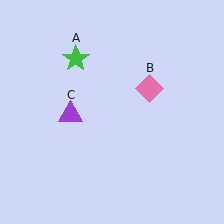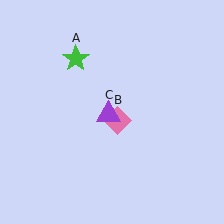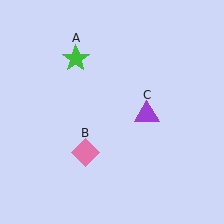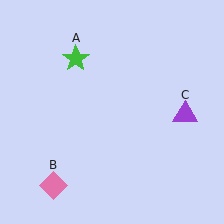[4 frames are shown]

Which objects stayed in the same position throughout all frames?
Green star (object A) remained stationary.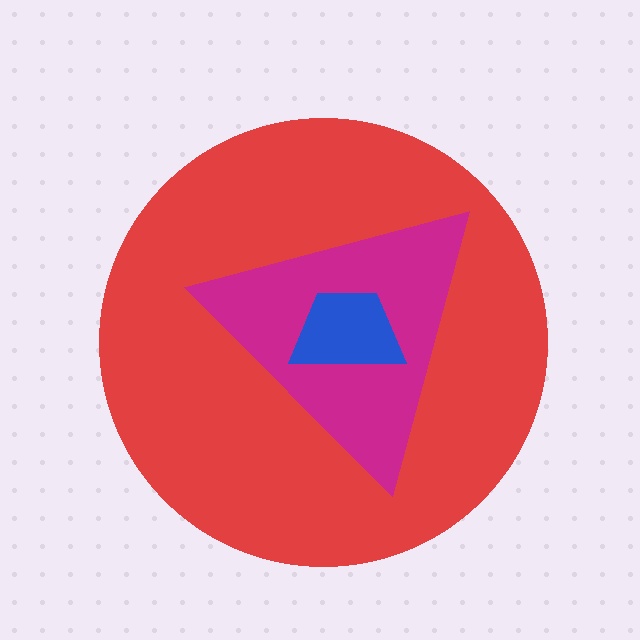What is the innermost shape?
The blue trapezoid.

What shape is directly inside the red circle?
The magenta triangle.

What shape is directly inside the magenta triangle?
The blue trapezoid.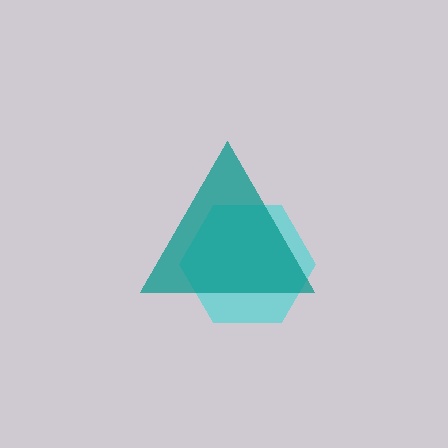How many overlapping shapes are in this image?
There are 2 overlapping shapes in the image.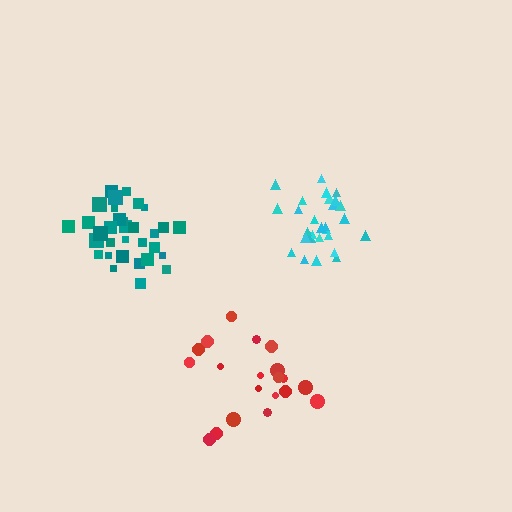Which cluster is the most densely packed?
Cyan.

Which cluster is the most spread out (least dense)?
Red.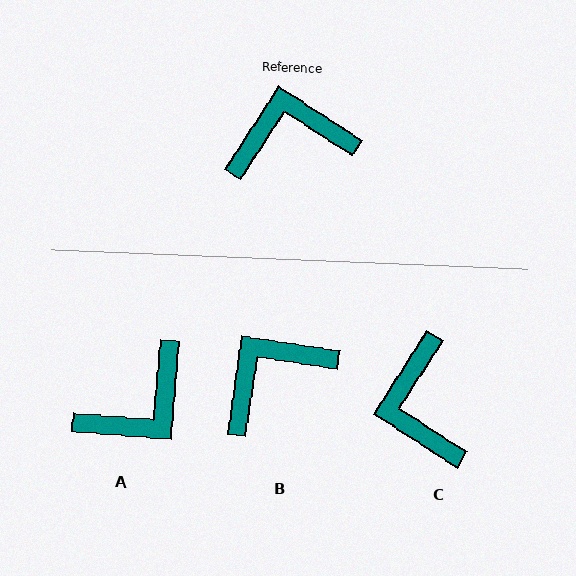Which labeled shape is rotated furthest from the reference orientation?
A, about 152 degrees away.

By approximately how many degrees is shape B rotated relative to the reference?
Approximately 24 degrees counter-clockwise.